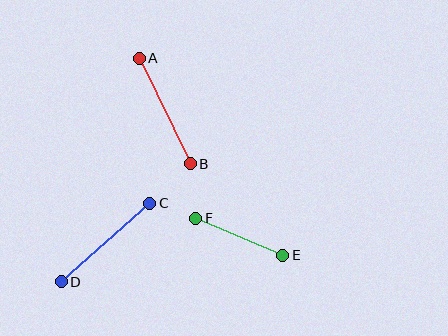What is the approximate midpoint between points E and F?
The midpoint is at approximately (239, 237) pixels.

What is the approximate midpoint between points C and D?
The midpoint is at approximately (106, 242) pixels.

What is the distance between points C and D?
The distance is approximately 118 pixels.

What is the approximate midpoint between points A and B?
The midpoint is at approximately (165, 111) pixels.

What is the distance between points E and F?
The distance is approximately 94 pixels.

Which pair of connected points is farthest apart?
Points C and D are farthest apart.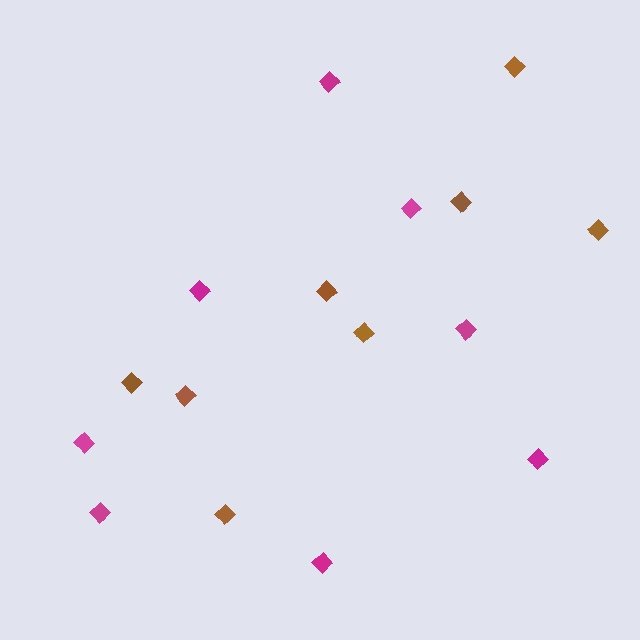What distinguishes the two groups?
There are 2 groups: one group of brown diamonds (8) and one group of magenta diamonds (8).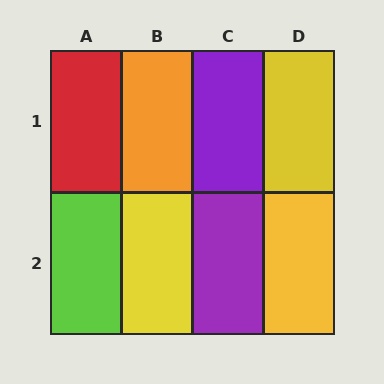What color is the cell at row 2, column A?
Lime.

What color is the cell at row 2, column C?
Purple.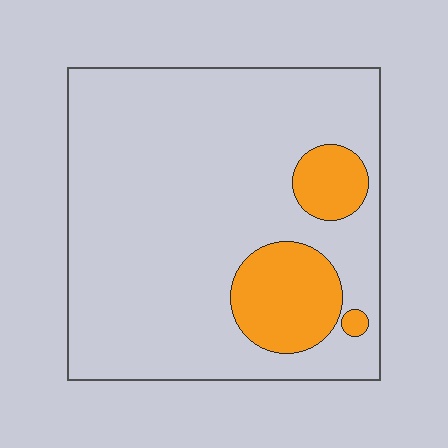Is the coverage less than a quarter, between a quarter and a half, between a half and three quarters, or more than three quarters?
Less than a quarter.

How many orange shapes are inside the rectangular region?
3.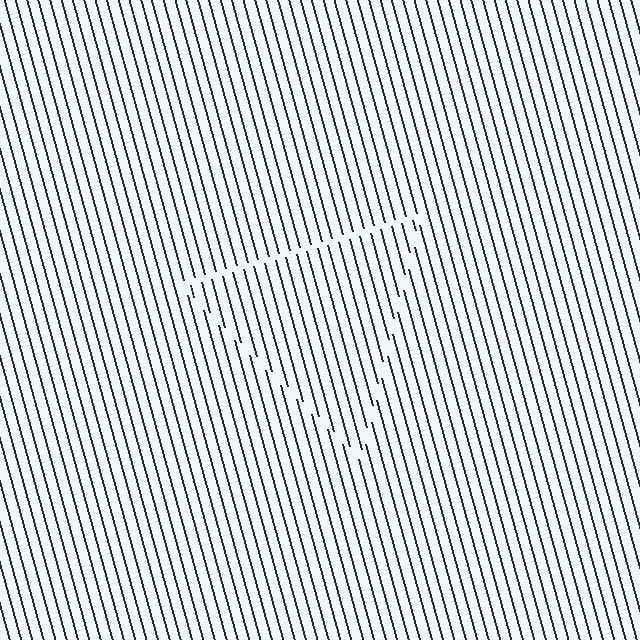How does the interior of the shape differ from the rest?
The interior of the shape contains the same grating, shifted by half a period — the contour is defined by the phase discontinuity where line-ends from the inner and outer gratings abut.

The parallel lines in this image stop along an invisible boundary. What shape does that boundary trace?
An illusory triangle. The interior of the shape contains the same grating, shifted by half a period — the contour is defined by the phase discontinuity where line-ends from the inner and outer gratings abut.